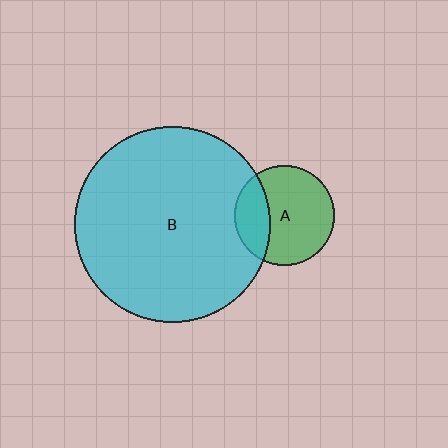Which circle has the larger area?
Circle B (cyan).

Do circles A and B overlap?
Yes.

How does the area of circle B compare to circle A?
Approximately 3.8 times.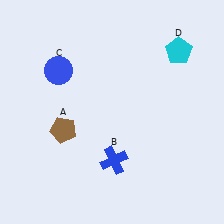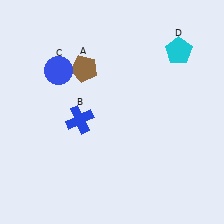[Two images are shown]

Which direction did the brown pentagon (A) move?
The brown pentagon (A) moved up.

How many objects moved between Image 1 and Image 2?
2 objects moved between the two images.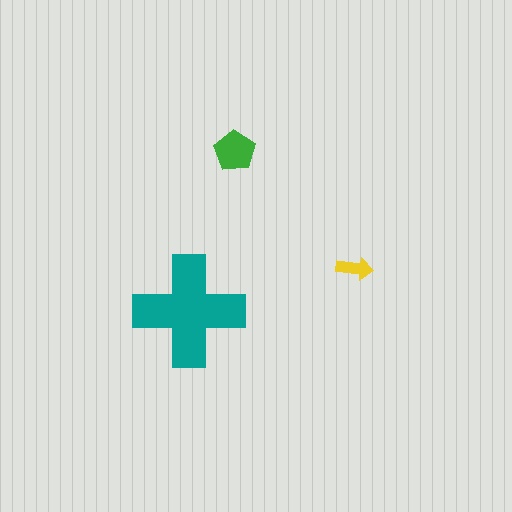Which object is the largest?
The teal cross.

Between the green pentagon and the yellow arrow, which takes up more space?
The green pentagon.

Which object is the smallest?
The yellow arrow.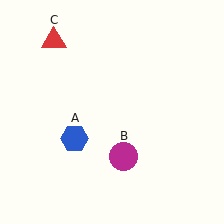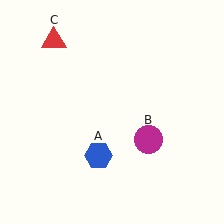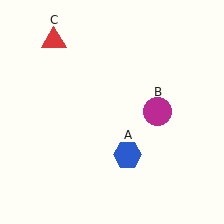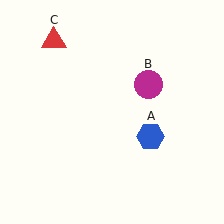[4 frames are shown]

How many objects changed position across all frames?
2 objects changed position: blue hexagon (object A), magenta circle (object B).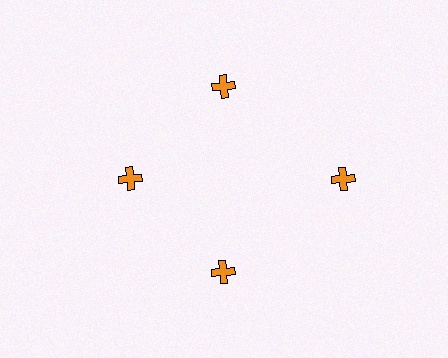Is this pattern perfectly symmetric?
No. The 4 orange crosses are arranged in a ring, but one element near the 3 o'clock position is pushed outward from the center, breaking the 4-fold rotational symmetry.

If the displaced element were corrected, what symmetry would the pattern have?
It would have 4-fold rotational symmetry — the pattern would map onto itself every 90 degrees.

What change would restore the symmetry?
The symmetry would be restored by moving it inward, back onto the ring so that all 4 crosses sit at equal angles and equal distance from the center.